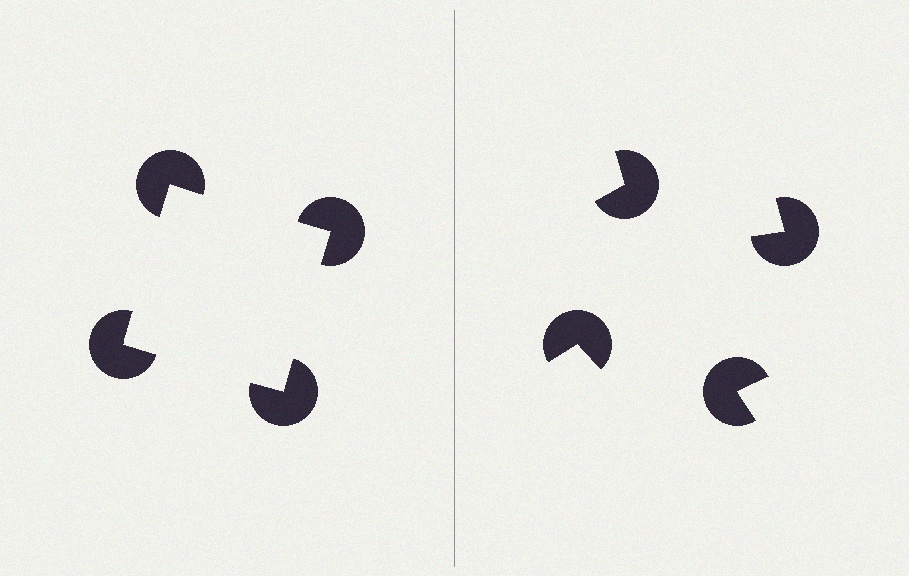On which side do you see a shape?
An illusory square appears on the left side. On the right side the wedge cuts are rotated, so no coherent shape forms.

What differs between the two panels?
The pac-man discs are positioned identically on both sides; only the wedge orientations differ. On the left they align to a square; on the right they are misaligned.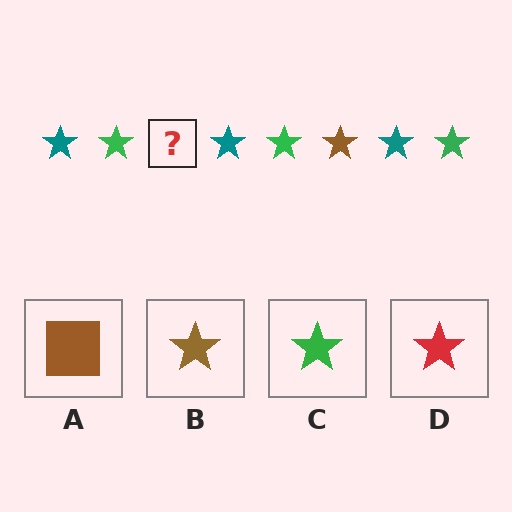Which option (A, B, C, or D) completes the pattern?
B.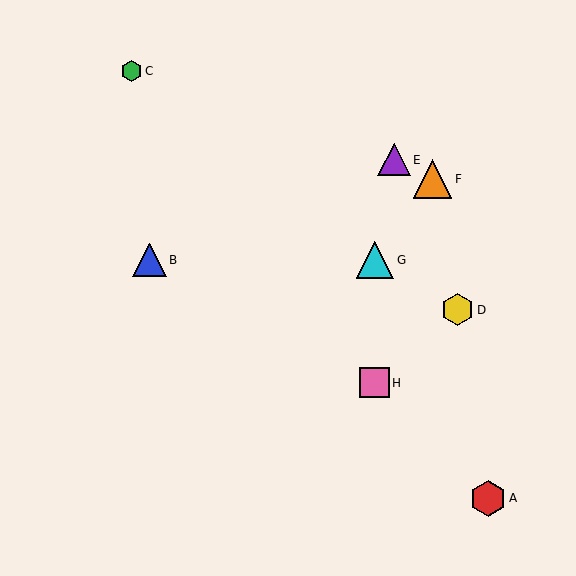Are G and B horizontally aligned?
Yes, both are at y≈260.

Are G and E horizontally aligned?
No, G is at y≈260 and E is at y≈160.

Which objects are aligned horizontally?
Objects B, G are aligned horizontally.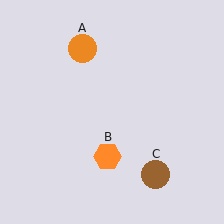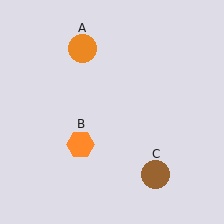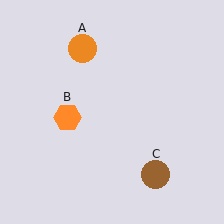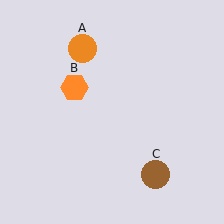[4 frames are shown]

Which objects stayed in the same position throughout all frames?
Orange circle (object A) and brown circle (object C) remained stationary.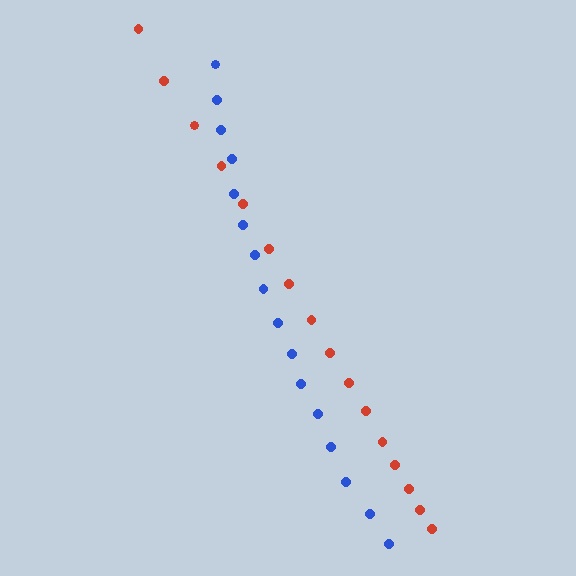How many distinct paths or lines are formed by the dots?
There are 2 distinct paths.